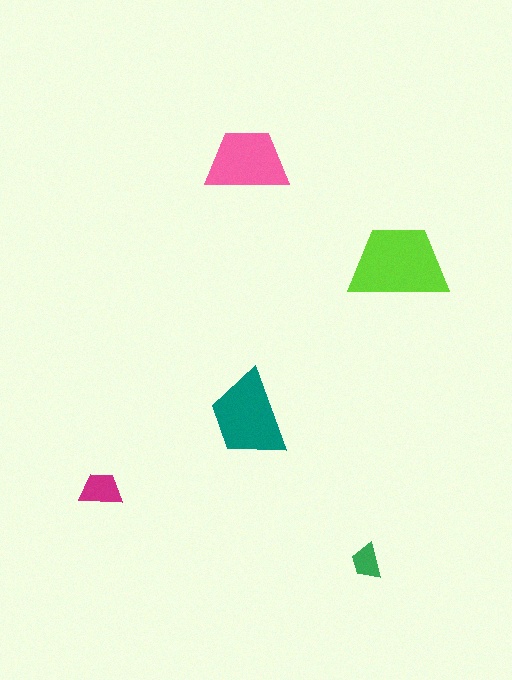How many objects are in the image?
There are 5 objects in the image.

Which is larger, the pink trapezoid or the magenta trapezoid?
The pink one.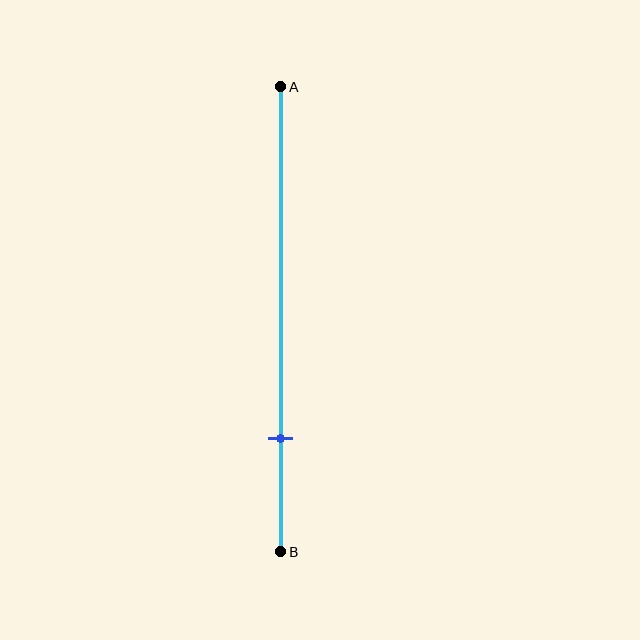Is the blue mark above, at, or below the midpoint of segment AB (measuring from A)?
The blue mark is below the midpoint of segment AB.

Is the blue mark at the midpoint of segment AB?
No, the mark is at about 75% from A, not at the 50% midpoint.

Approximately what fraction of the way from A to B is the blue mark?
The blue mark is approximately 75% of the way from A to B.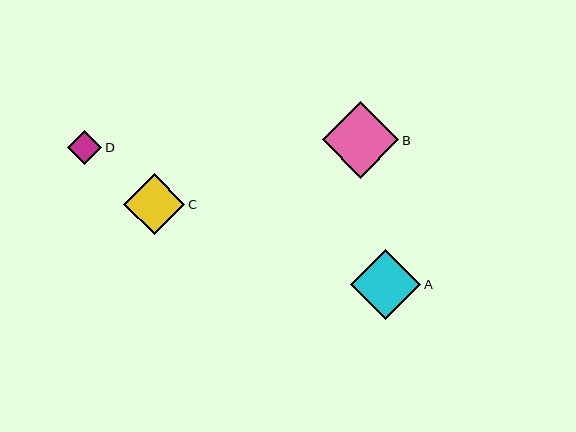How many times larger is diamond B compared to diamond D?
Diamond B is approximately 2.2 times the size of diamond D.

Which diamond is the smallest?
Diamond D is the smallest with a size of approximately 34 pixels.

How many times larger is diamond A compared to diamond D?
Diamond A is approximately 2.0 times the size of diamond D.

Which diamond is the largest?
Diamond B is the largest with a size of approximately 77 pixels.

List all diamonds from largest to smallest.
From largest to smallest: B, A, C, D.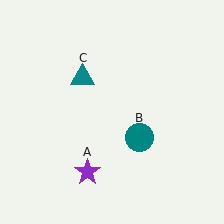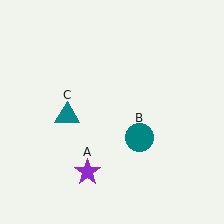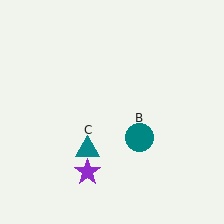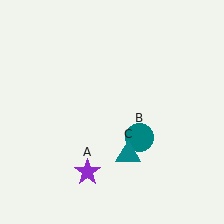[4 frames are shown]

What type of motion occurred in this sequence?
The teal triangle (object C) rotated counterclockwise around the center of the scene.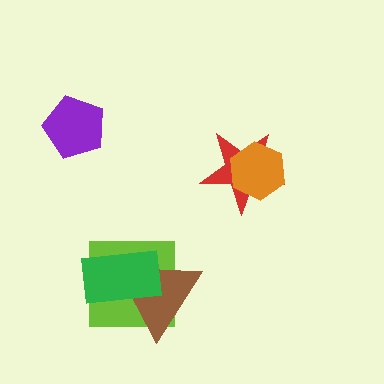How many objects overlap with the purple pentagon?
0 objects overlap with the purple pentagon.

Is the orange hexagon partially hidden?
No, no other shape covers it.